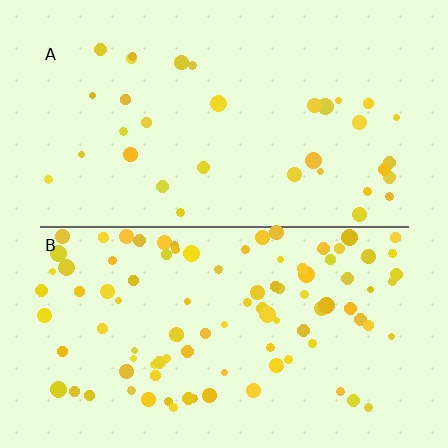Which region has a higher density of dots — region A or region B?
B (the bottom).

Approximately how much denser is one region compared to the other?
Approximately 2.8× — region B over region A.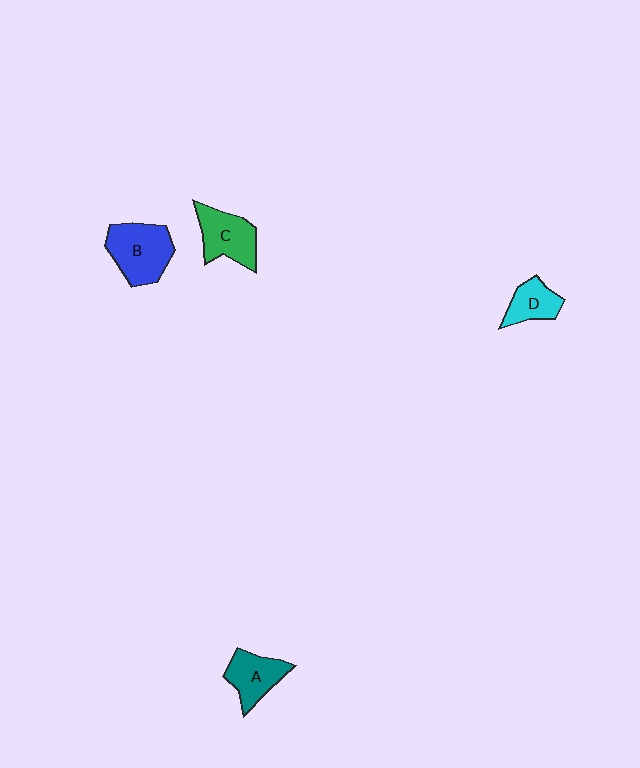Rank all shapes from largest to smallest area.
From largest to smallest: B (blue), C (green), A (teal), D (cyan).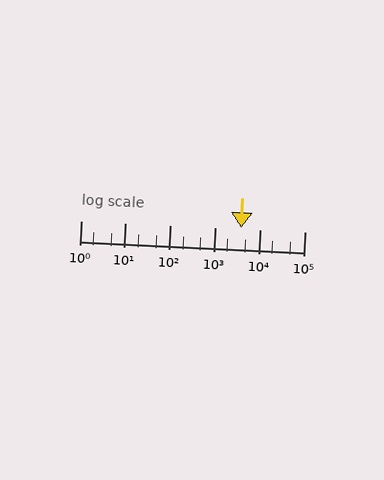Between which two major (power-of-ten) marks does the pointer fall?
The pointer is between 1000 and 10000.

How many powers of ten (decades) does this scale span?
The scale spans 5 decades, from 1 to 100000.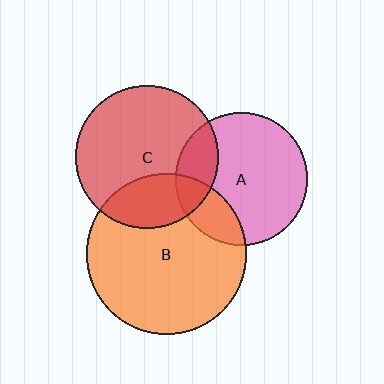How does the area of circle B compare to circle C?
Approximately 1.3 times.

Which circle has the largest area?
Circle B (orange).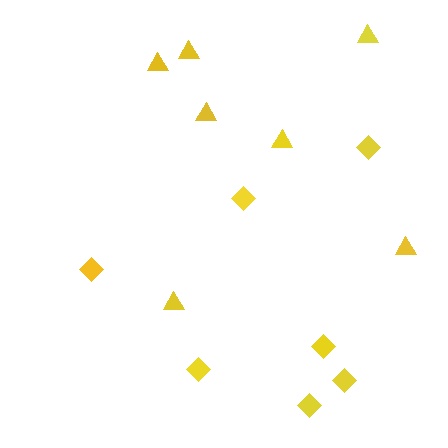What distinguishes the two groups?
There are 2 groups: one group of diamonds (7) and one group of triangles (7).